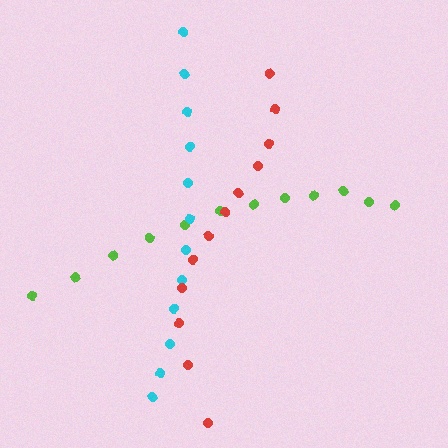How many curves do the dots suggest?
There are 3 distinct paths.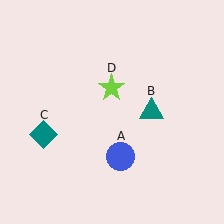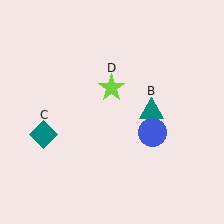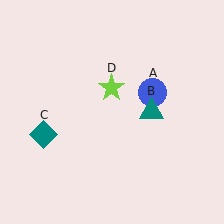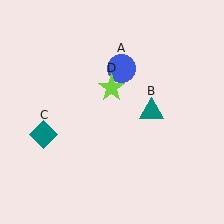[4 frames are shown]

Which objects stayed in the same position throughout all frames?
Teal triangle (object B) and teal diamond (object C) and lime star (object D) remained stationary.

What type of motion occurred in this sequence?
The blue circle (object A) rotated counterclockwise around the center of the scene.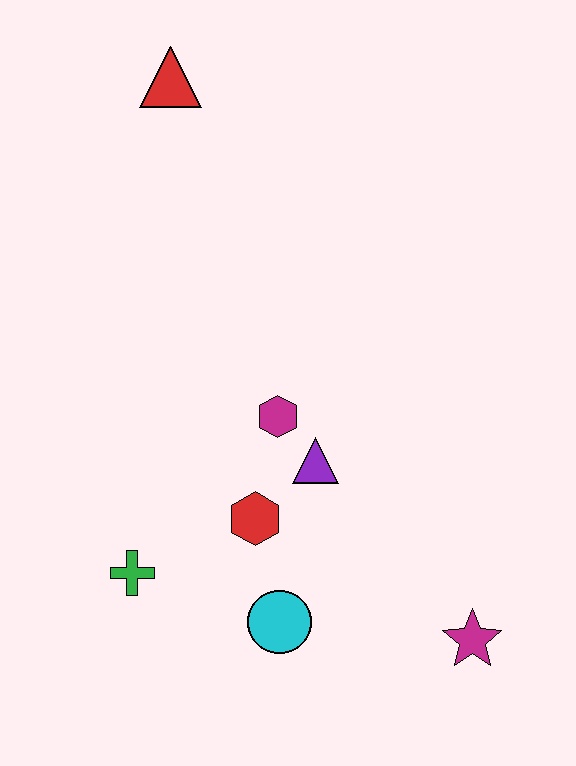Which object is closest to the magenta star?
The cyan circle is closest to the magenta star.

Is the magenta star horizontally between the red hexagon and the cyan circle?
No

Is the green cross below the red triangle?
Yes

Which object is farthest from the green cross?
The red triangle is farthest from the green cross.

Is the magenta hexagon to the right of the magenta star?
No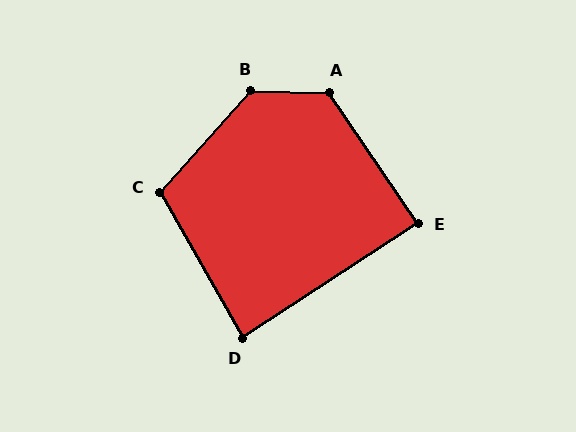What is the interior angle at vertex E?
Approximately 89 degrees (approximately right).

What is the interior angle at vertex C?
Approximately 109 degrees (obtuse).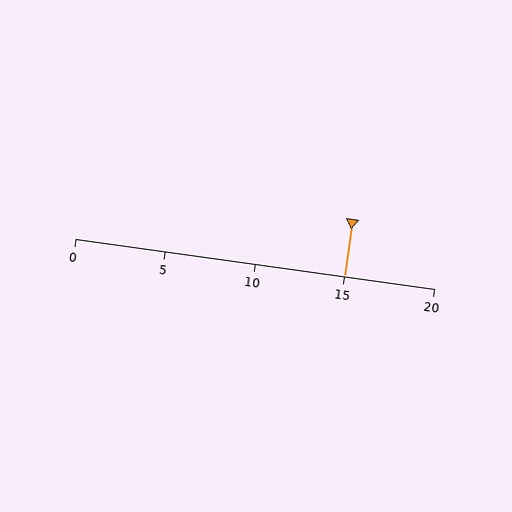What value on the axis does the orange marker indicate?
The marker indicates approximately 15.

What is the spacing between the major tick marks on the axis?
The major ticks are spaced 5 apart.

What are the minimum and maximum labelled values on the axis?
The axis runs from 0 to 20.